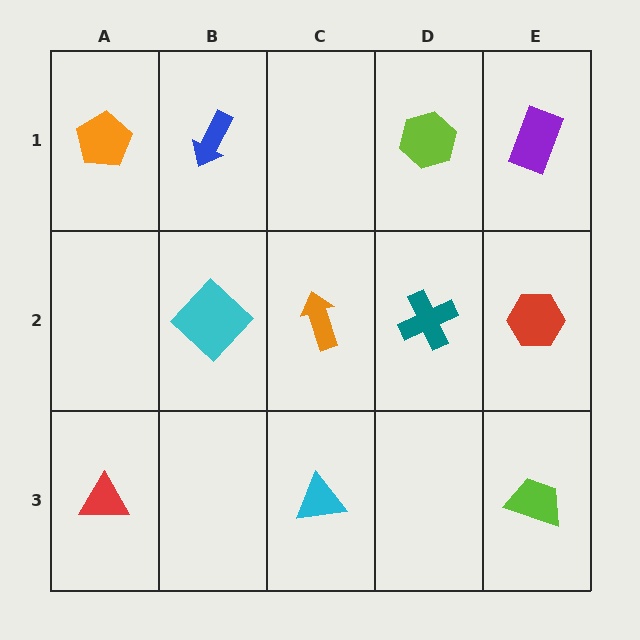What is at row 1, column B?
A blue arrow.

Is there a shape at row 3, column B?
No, that cell is empty.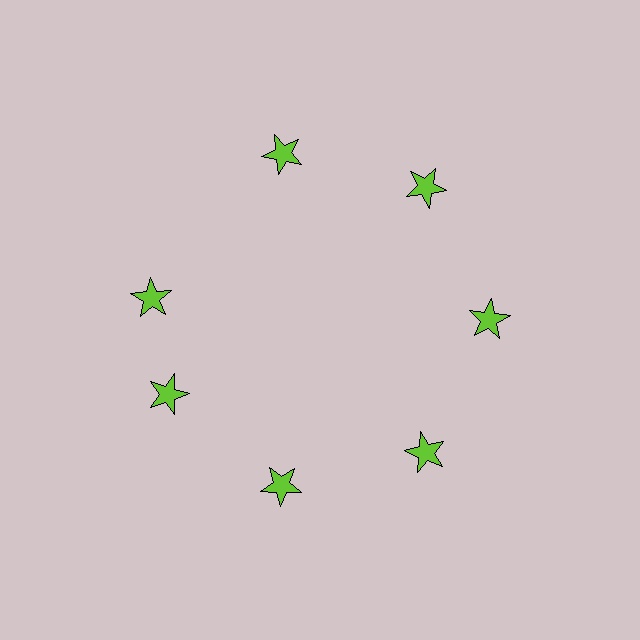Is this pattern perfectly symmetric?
No. The 7 lime stars are arranged in a ring, but one element near the 10 o'clock position is rotated out of alignment along the ring, breaking the 7-fold rotational symmetry.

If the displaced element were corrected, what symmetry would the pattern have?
It would have 7-fold rotational symmetry — the pattern would map onto itself every 51 degrees.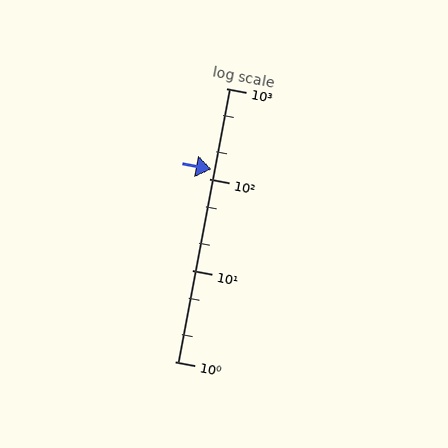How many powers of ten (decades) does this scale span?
The scale spans 3 decades, from 1 to 1000.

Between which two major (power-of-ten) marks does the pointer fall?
The pointer is between 100 and 1000.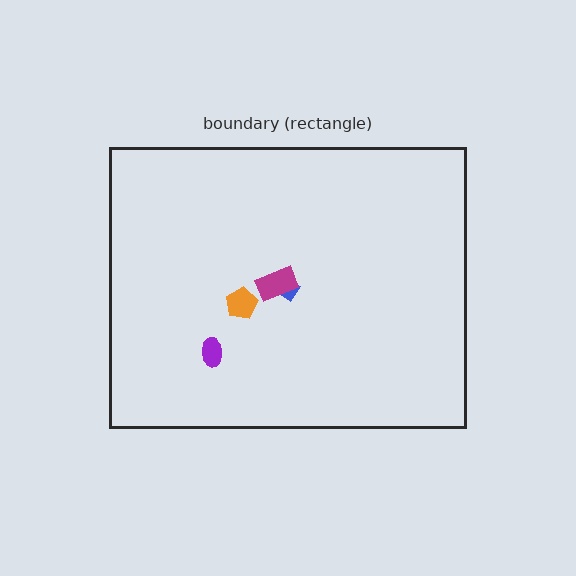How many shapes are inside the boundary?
4 inside, 0 outside.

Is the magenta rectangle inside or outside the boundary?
Inside.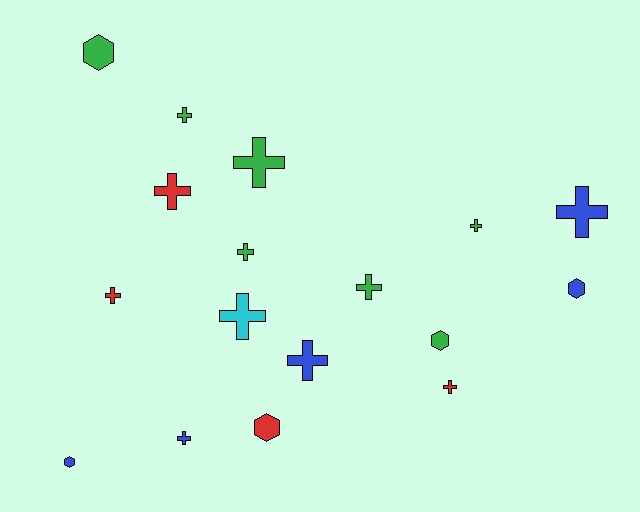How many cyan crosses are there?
There is 1 cyan cross.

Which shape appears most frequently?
Cross, with 12 objects.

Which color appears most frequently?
Green, with 7 objects.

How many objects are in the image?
There are 17 objects.